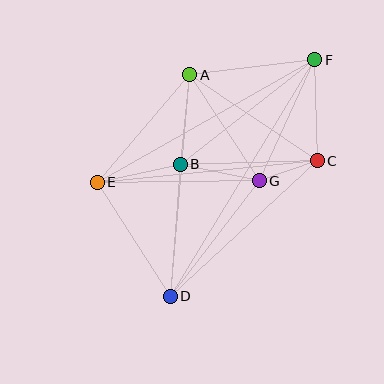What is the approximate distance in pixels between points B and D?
The distance between B and D is approximately 132 pixels.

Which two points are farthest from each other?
Points D and F are farthest from each other.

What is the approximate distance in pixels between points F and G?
The distance between F and G is approximately 133 pixels.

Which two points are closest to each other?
Points C and G are closest to each other.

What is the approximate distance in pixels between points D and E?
The distance between D and E is approximately 135 pixels.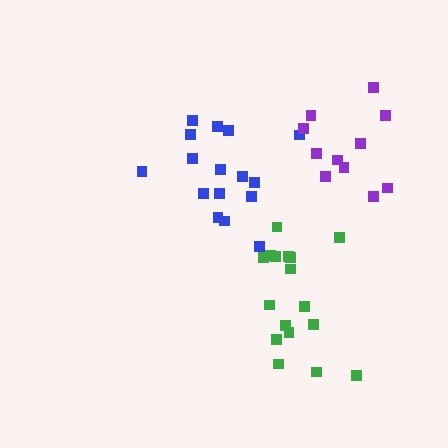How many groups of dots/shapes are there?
There are 3 groups.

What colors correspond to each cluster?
The clusters are colored: blue, green, purple.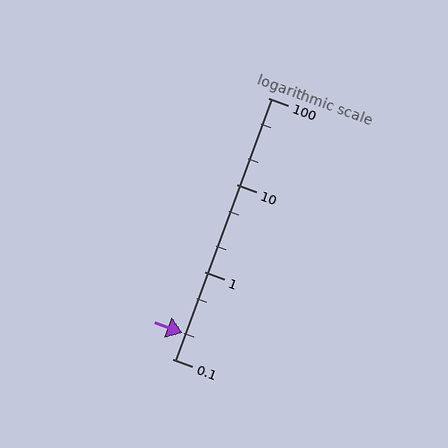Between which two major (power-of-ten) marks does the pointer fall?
The pointer is between 0.1 and 1.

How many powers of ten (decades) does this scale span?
The scale spans 3 decades, from 0.1 to 100.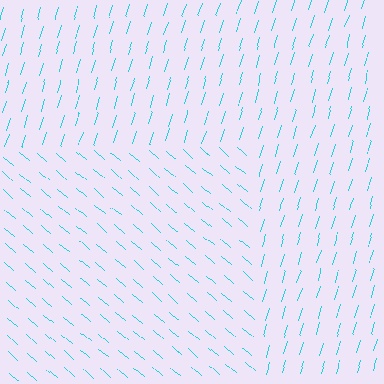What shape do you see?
I see a rectangle.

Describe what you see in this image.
The image is filled with small cyan line segments. A rectangle region in the image has lines oriented differently from the surrounding lines, creating a visible texture boundary.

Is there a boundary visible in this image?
Yes, there is a texture boundary formed by a change in line orientation.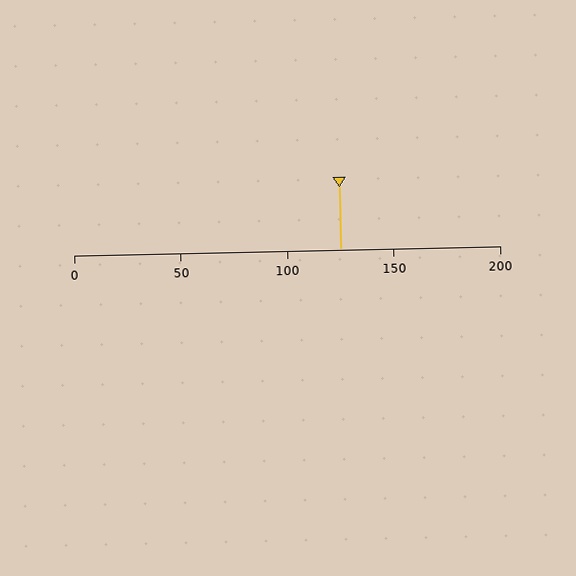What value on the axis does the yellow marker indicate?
The marker indicates approximately 125.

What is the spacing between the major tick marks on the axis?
The major ticks are spaced 50 apart.